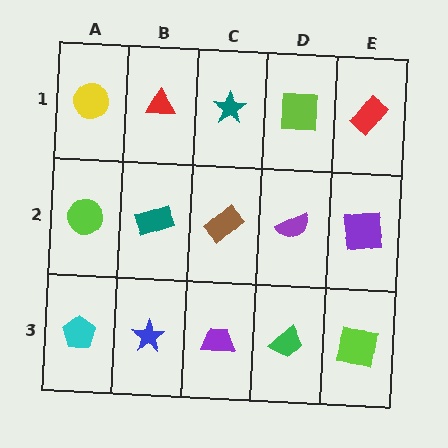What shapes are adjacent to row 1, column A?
A lime circle (row 2, column A), a red triangle (row 1, column B).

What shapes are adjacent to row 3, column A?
A lime circle (row 2, column A), a blue star (row 3, column B).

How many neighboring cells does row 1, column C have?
3.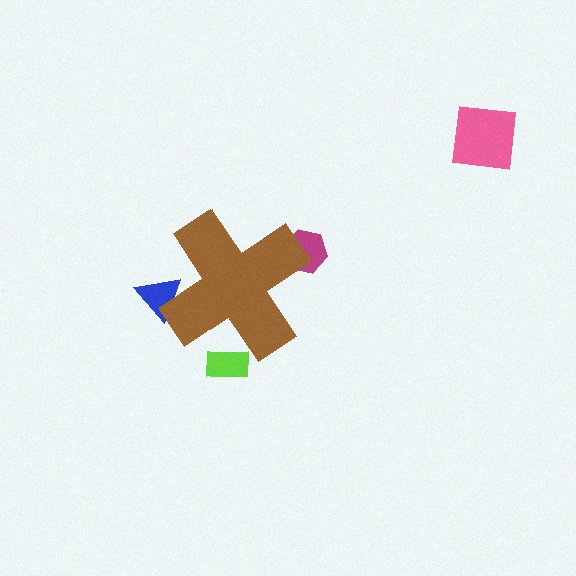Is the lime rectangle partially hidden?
Yes, the lime rectangle is partially hidden behind the brown cross.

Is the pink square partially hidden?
No, the pink square is fully visible.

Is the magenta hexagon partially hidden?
Yes, the magenta hexagon is partially hidden behind the brown cross.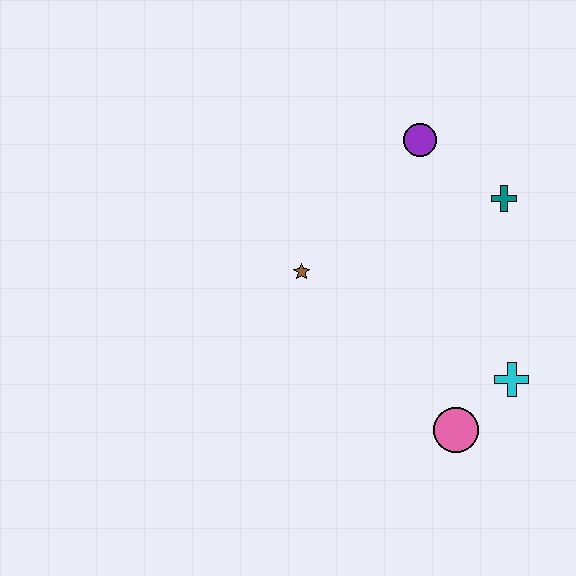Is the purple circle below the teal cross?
No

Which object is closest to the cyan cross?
The pink circle is closest to the cyan cross.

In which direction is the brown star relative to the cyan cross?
The brown star is to the left of the cyan cross.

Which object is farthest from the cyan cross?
The purple circle is farthest from the cyan cross.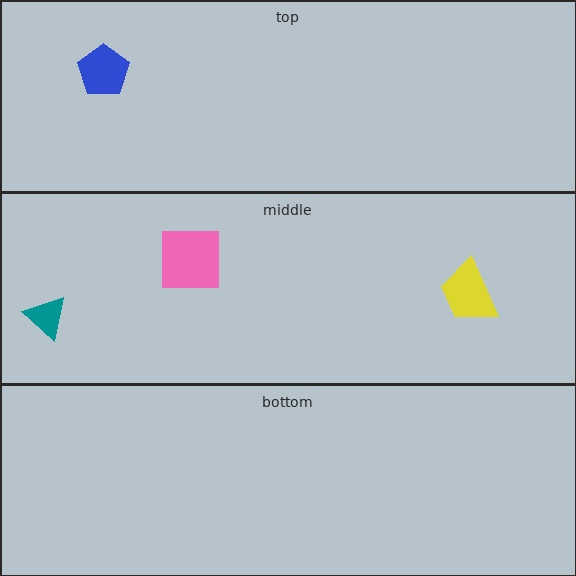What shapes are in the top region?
The blue pentagon.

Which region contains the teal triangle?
The middle region.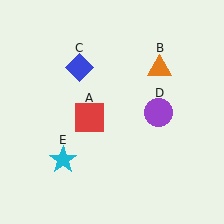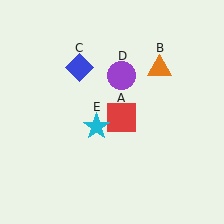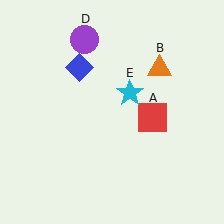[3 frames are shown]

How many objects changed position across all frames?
3 objects changed position: red square (object A), purple circle (object D), cyan star (object E).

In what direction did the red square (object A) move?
The red square (object A) moved right.